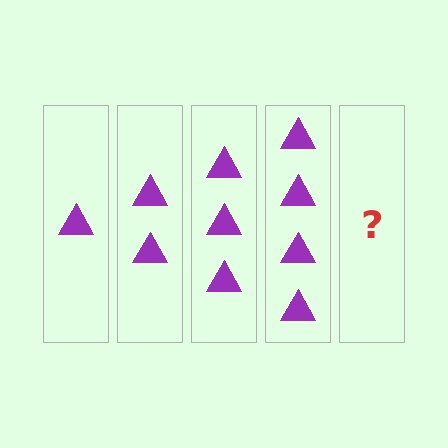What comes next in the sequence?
The next element should be 5 triangles.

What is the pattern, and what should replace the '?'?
The pattern is that each step adds one more triangle. The '?' should be 5 triangles.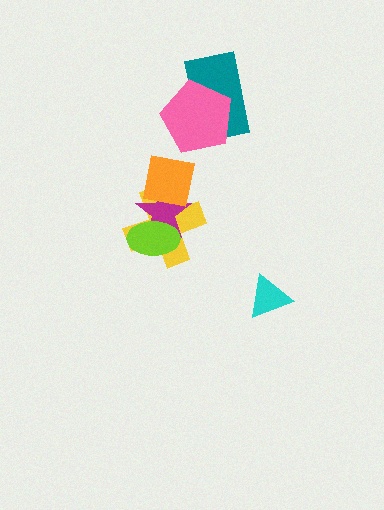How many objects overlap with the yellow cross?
3 objects overlap with the yellow cross.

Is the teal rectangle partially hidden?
Yes, it is partially covered by another shape.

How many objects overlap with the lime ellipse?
2 objects overlap with the lime ellipse.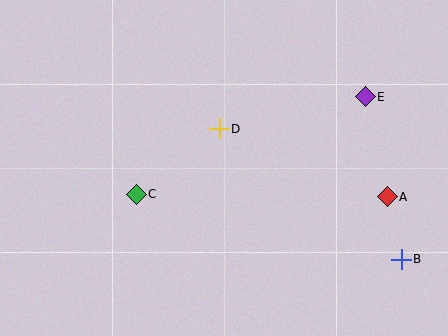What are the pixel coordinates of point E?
Point E is at (365, 97).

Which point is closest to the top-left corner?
Point C is closest to the top-left corner.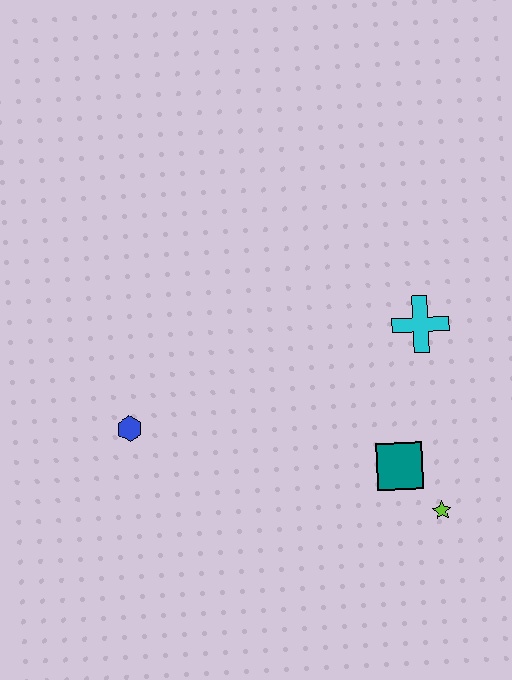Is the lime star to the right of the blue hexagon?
Yes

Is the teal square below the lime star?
No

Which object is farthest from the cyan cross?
The blue hexagon is farthest from the cyan cross.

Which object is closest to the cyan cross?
The teal square is closest to the cyan cross.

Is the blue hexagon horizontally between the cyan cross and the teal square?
No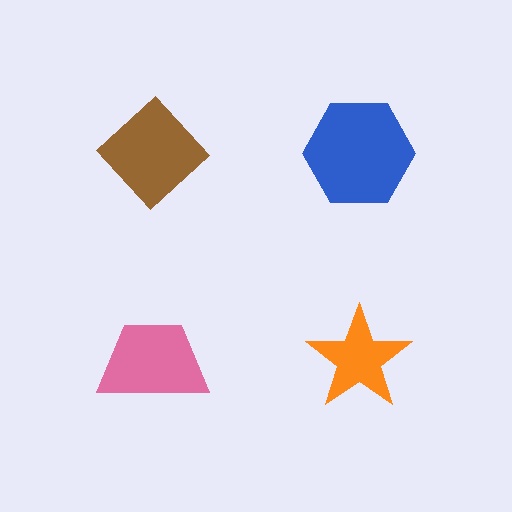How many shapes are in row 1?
2 shapes.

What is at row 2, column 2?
An orange star.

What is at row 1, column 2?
A blue hexagon.